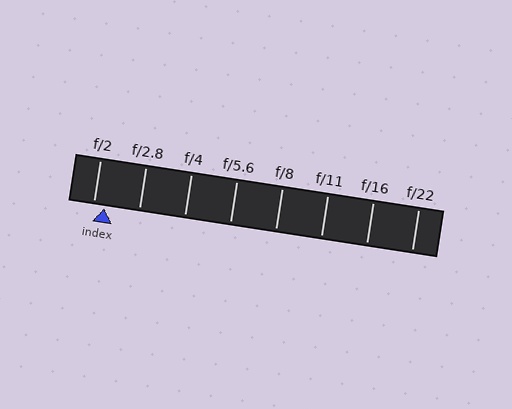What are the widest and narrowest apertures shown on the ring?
The widest aperture shown is f/2 and the narrowest is f/22.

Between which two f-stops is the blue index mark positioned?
The index mark is between f/2 and f/2.8.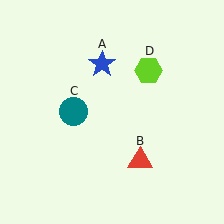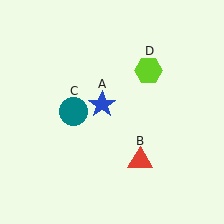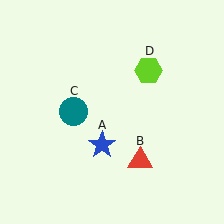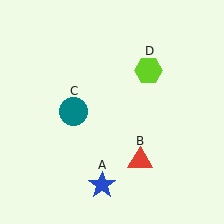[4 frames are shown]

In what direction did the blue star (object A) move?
The blue star (object A) moved down.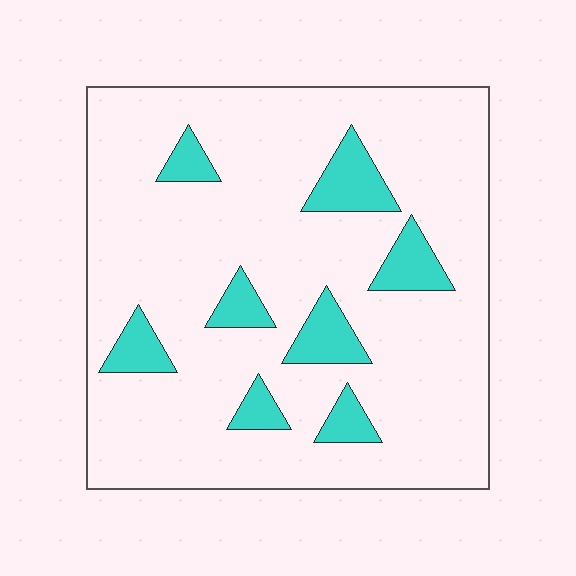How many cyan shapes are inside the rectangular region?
8.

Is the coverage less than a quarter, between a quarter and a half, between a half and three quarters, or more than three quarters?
Less than a quarter.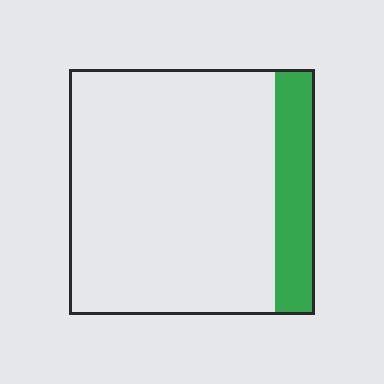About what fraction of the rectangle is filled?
About one sixth (1/6).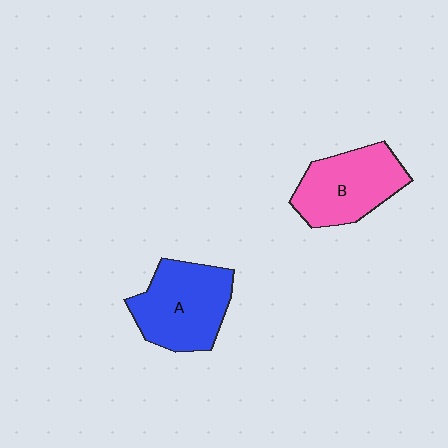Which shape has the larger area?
Shape A (blue).